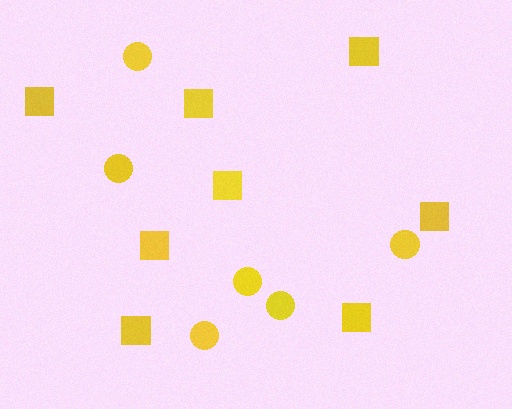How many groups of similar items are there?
There are 2 groups: one group of circles (6) and one group of squares (8).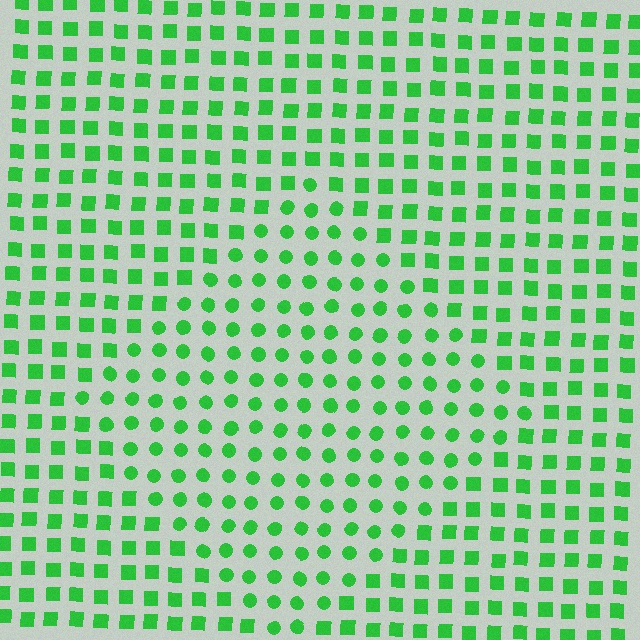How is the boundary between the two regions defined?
The boundary is defined by a change in element shape: circles inside vs. squares outside. All elements share the same color and spacing.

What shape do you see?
I see a diamond.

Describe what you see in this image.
The image is filled with small green elements arranged in a uniform grid. A diamond-shaped region contains circles, while the surrounding area contains squares. The boundary is defined purely by the change in element shape.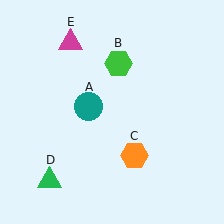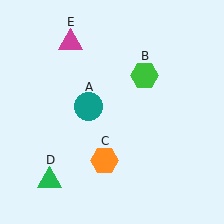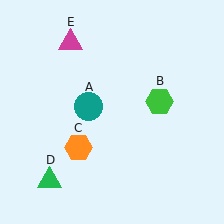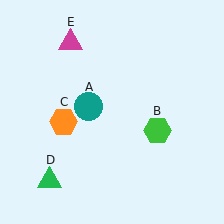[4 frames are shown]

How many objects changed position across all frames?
2 objects changed position: green hexagon (object B), orange hexagon (object C).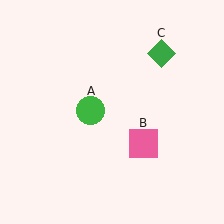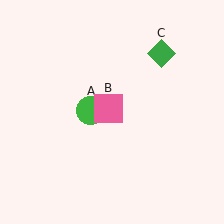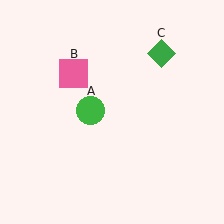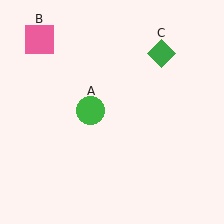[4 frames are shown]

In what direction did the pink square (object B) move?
The pink square (object B) moved up and to the left.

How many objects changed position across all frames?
1 object changed position: pink square (object B).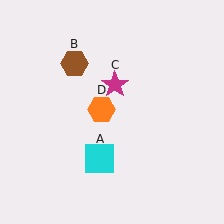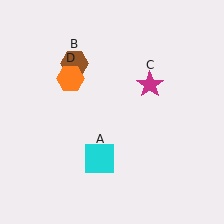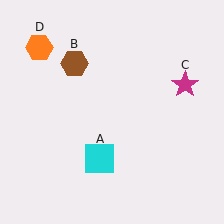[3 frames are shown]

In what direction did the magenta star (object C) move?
The magenta star (object C) moved right.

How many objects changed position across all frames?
2 objects changed position: magenta star (object C), orange hexagon (object D).